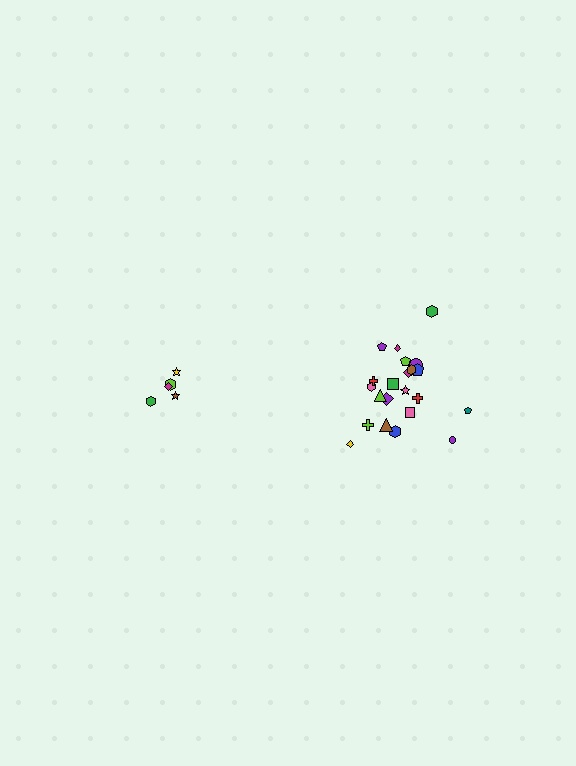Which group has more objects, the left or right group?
The right group.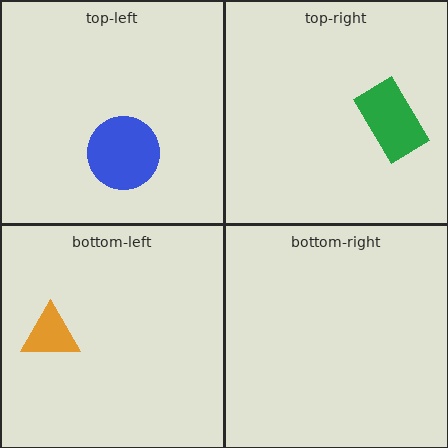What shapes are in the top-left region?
The blue circle.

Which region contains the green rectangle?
The top-right region.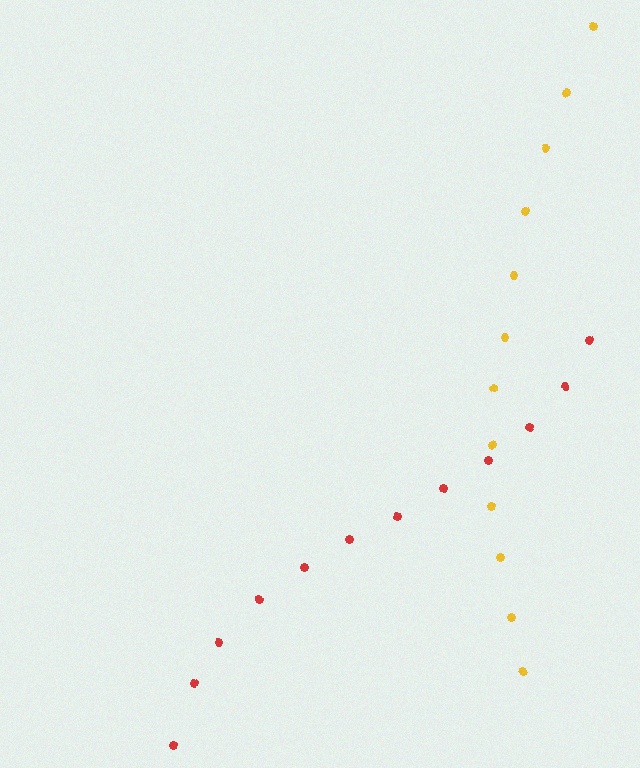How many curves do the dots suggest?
There are 2 distinct paths.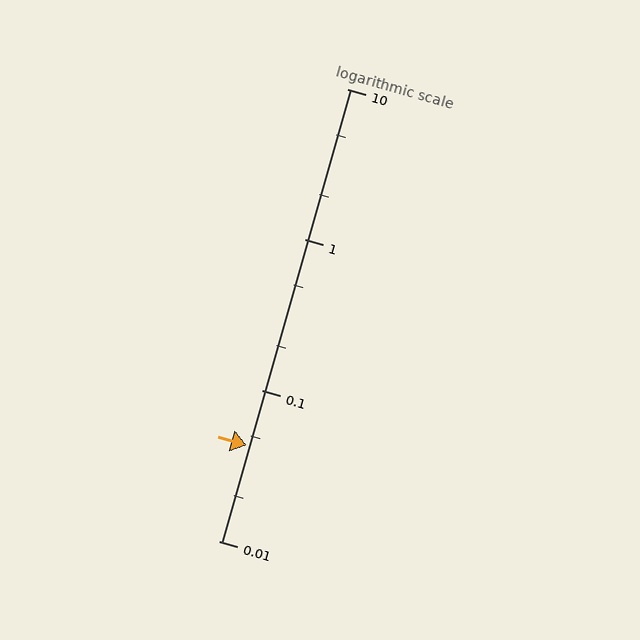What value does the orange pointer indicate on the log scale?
The pointer indicates approximately 0.043.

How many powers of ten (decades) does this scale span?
The scale spans 3 decades, from 0.01 to 10.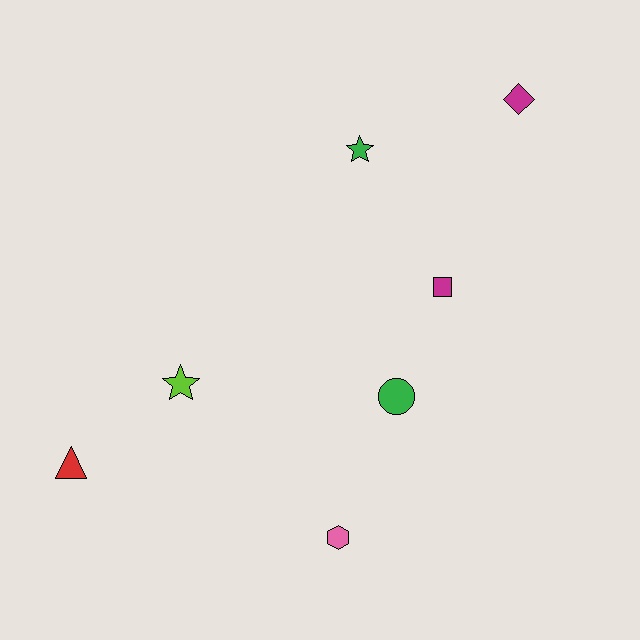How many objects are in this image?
There are 7 objects.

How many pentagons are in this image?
There are no pentagons.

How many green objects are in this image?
There are 2 green objects.